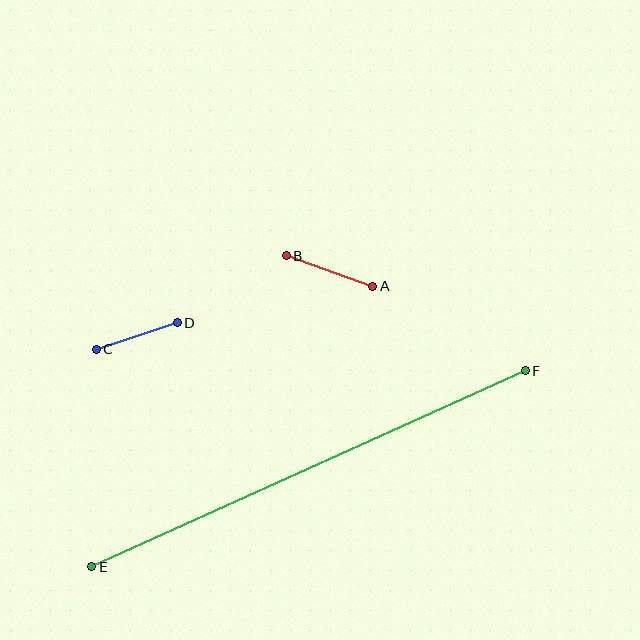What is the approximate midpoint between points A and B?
The midpoint is at approximately (329, 271) pixels.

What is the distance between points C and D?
The distance is approximately 85 pixels.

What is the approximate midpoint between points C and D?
The midpoint is at approximately (137, 336) pixels.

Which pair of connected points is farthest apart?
Points E and F are farthest apart.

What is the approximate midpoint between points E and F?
The midpoint is at approximately (308, 469) pixels.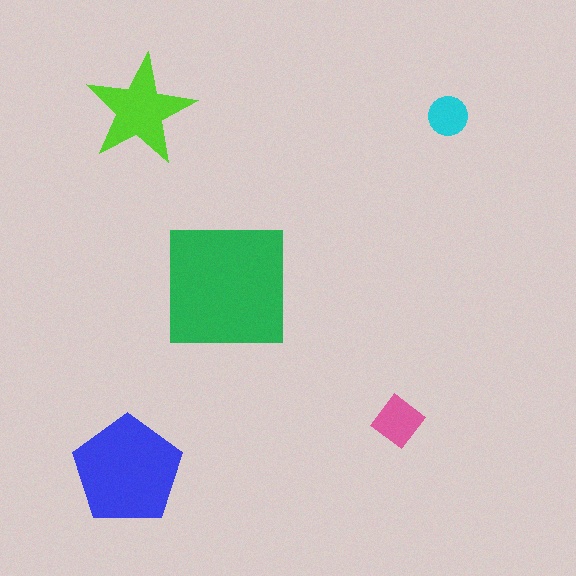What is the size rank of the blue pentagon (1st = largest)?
2nd.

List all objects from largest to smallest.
The green square, the blue pentagon, the lime star, the pink diamond, the cyan circle.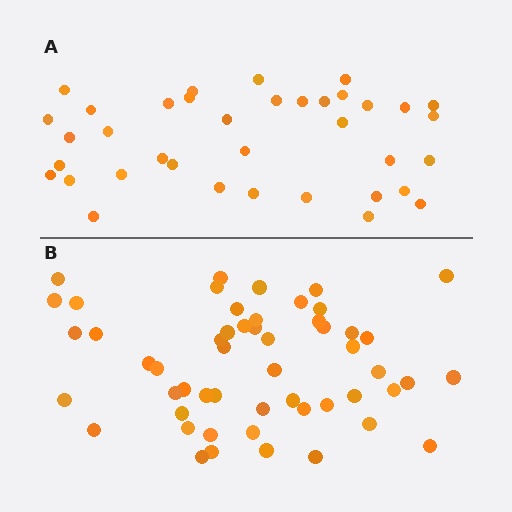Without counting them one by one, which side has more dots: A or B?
Region B (the bottom region) has more dots.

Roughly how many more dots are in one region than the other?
Region B has approximately 15 more dots than region A.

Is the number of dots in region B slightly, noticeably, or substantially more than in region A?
Region B has noticeably more, but not dramatically so. The ratio is roughly 1.4 to 1.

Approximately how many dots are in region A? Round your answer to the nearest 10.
About 40 dots. (The exact count is 37, which rounds to 40.)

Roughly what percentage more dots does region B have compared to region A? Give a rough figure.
About 45% more.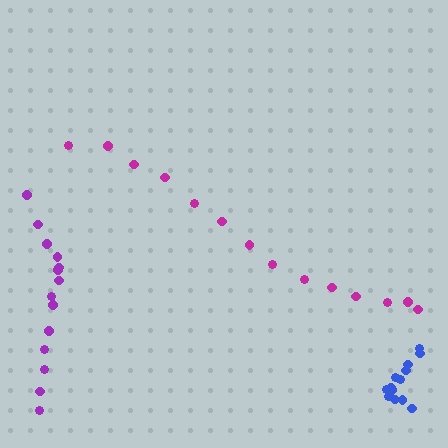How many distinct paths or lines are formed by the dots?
There are 3 distinct paths.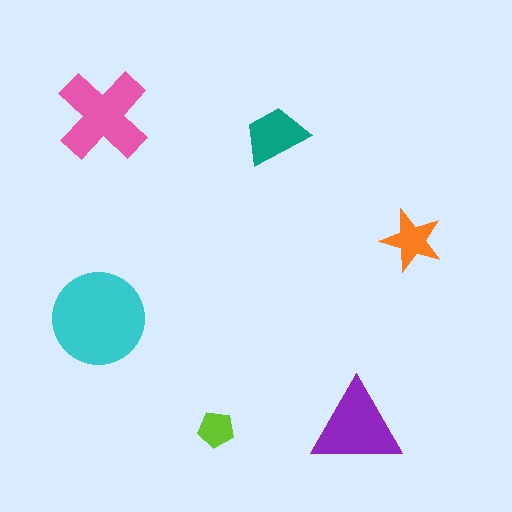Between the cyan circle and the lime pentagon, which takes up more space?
The cyan circle.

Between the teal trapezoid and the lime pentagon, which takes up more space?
The teal trapezoid.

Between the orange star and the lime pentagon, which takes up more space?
The orange star.